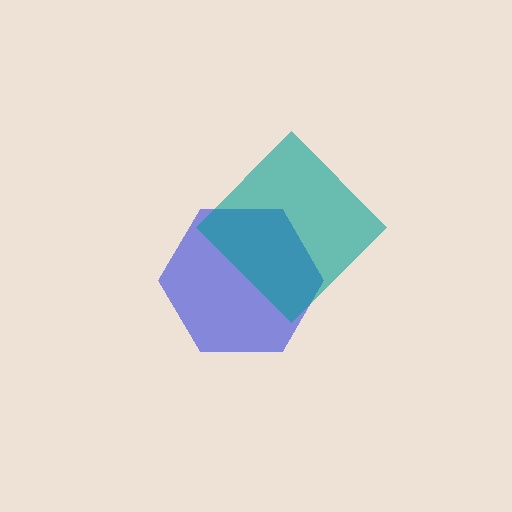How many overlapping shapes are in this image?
There are 2 overlapping shapes in the image.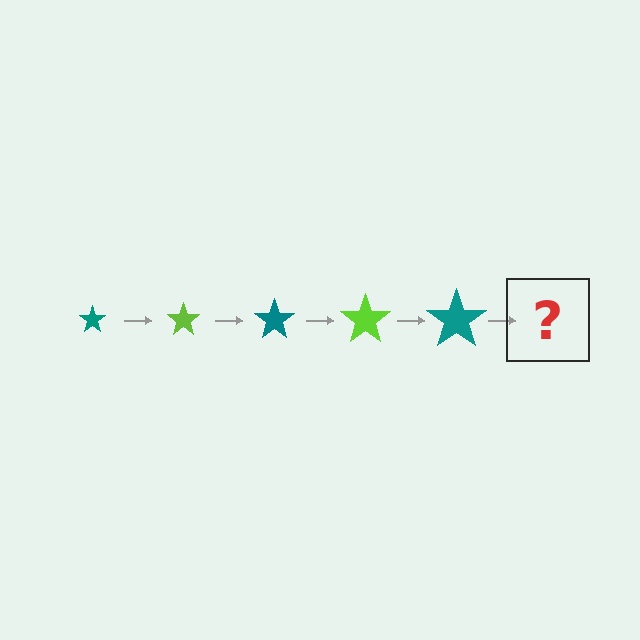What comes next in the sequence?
The next element should be a lime star, larger than the previous one.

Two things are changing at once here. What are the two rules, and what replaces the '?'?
The two rules are that the star grows larger each step and the color cycles through teal and lime. The '?' should be a lime star, larger than the previous one.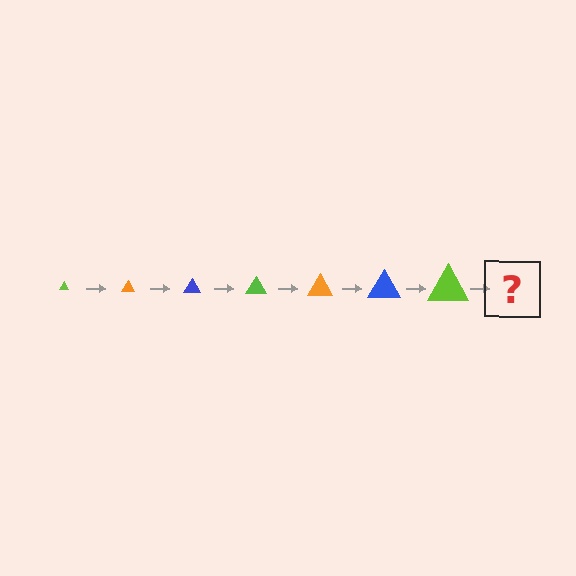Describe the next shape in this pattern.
It should be an orange triangle, larger than the previous one.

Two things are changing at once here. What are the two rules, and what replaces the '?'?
The two rules are that the triangle grows larger each step and the color cycles through lime, orange, and blue. The '?' should be an orange triangle, larger than the previous one.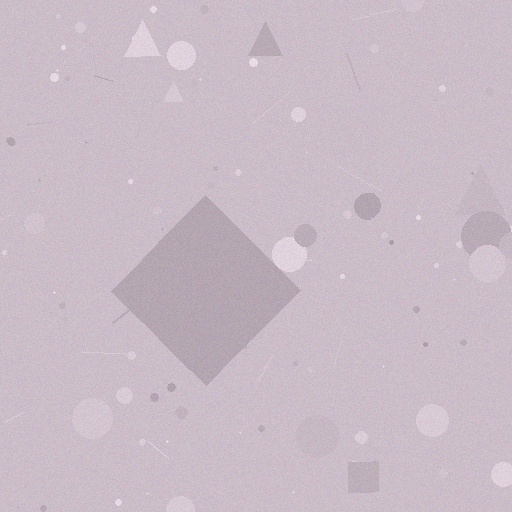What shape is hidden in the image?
A diamond is hidden in the image.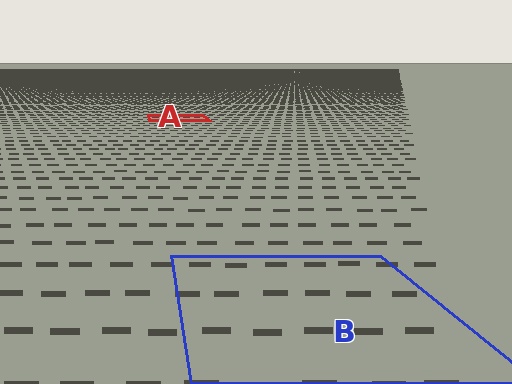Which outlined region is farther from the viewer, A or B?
Region A is farther from the viewer — the texture elements inside it appear smaller and more densely packed.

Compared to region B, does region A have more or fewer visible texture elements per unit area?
Region A has more texture elements per unit area — they are packed more densely because it is farther away.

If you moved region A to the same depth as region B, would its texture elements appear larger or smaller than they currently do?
They would appear larger. At a closer depth, the same texture elements are projected at a bigger on-screen size.